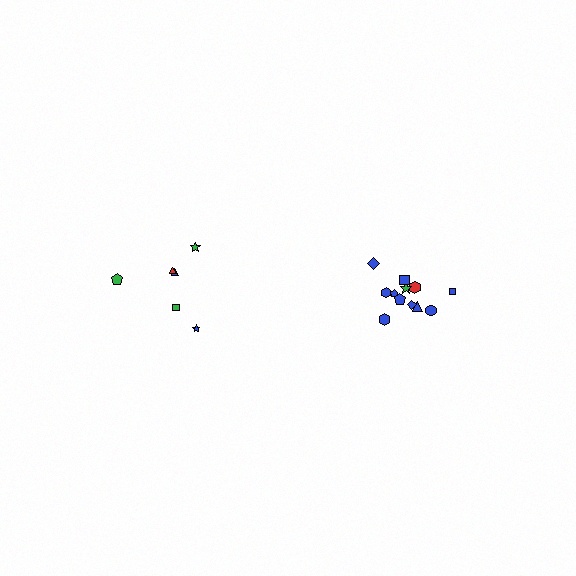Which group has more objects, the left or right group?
The right group.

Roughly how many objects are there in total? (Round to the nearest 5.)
Roughly 20 objects in total.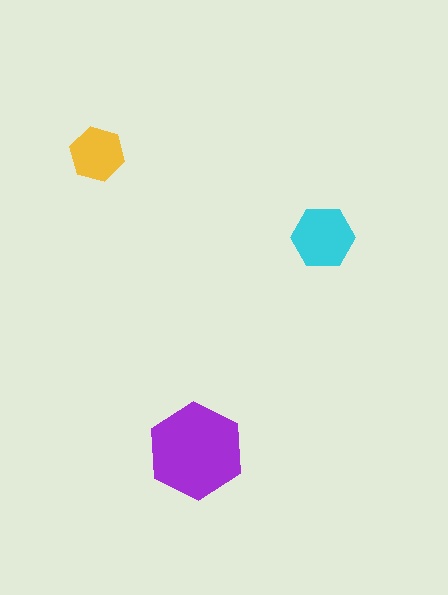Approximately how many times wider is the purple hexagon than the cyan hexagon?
About 1.5 times wider.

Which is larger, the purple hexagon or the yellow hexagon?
The purple one.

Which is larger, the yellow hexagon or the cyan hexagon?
The cyan one.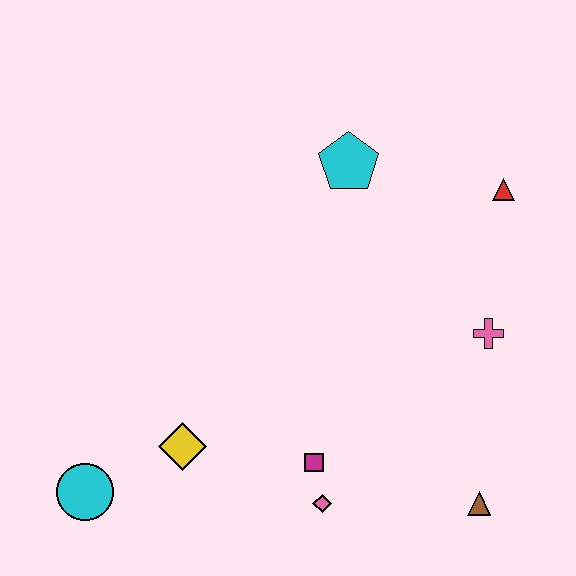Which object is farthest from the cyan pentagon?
The cyan circle is farthest from the cyan pentagon.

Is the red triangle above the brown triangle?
Yes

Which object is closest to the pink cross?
The red triangle is closest to the pink cross.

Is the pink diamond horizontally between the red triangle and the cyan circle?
Yes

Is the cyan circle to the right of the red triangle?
No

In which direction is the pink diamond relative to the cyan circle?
The pink diamond is to the right of the cyan circle.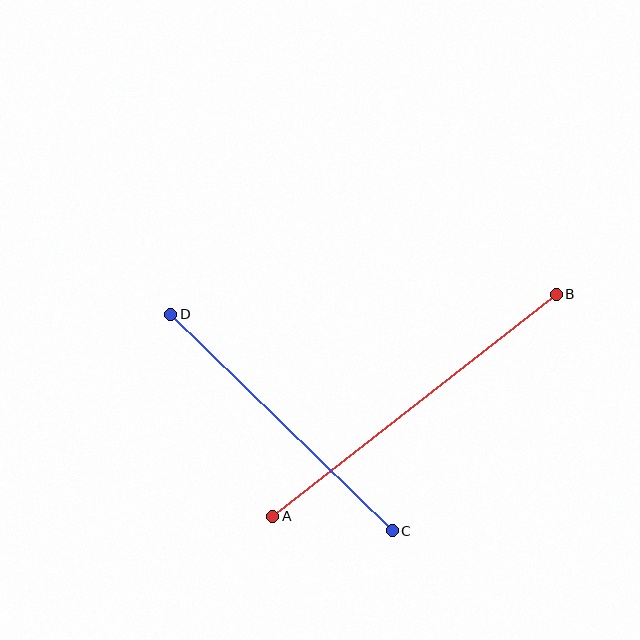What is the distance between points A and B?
The distance is approximately 360 pixels.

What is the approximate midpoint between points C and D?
The midpoint is at approximately (282, 422) pixels.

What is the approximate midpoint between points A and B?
The midpoint is at approximately (415, 405) pixels.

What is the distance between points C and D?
The distance is approximately 310 pixels.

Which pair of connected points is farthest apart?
Points A and B are farthest apart.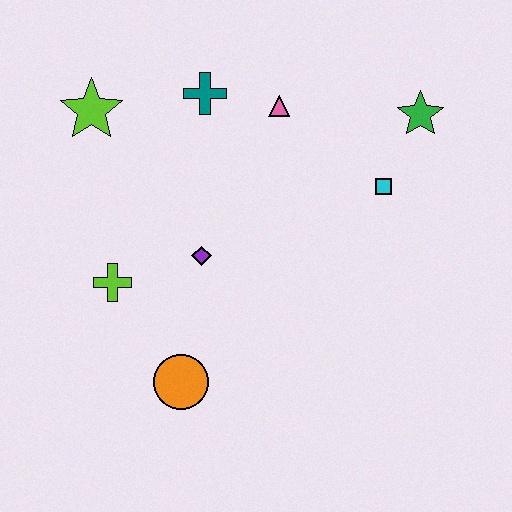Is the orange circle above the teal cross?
No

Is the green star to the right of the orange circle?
Yes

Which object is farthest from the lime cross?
The green star is farthest from the lime cross.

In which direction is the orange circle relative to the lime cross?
The orange circle is below the lime cross.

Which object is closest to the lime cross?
The purple diamond is closest to the lime cross.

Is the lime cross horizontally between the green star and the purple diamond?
No